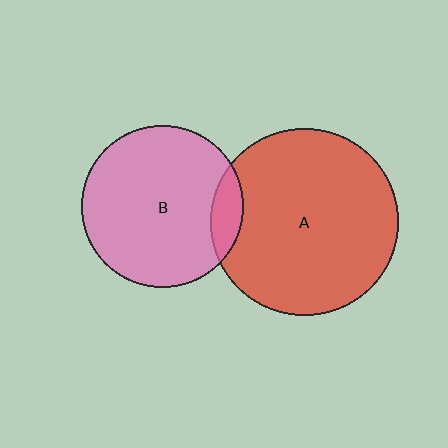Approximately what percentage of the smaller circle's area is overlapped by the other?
Approximately 10%.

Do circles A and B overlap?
Yes.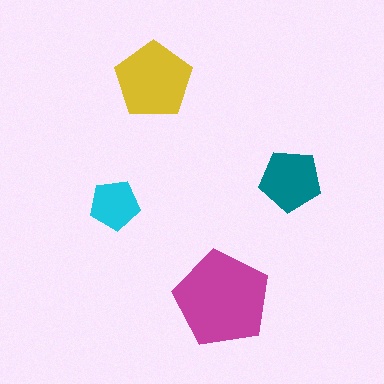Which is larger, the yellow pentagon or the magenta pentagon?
The magenta one.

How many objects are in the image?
There are 4 objects in the image.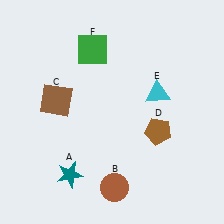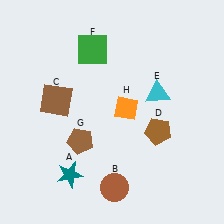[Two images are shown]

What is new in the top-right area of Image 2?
An orange diamond (H) was added in the top-right area of Image 2.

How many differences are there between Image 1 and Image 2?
There are 2 differences between the two images.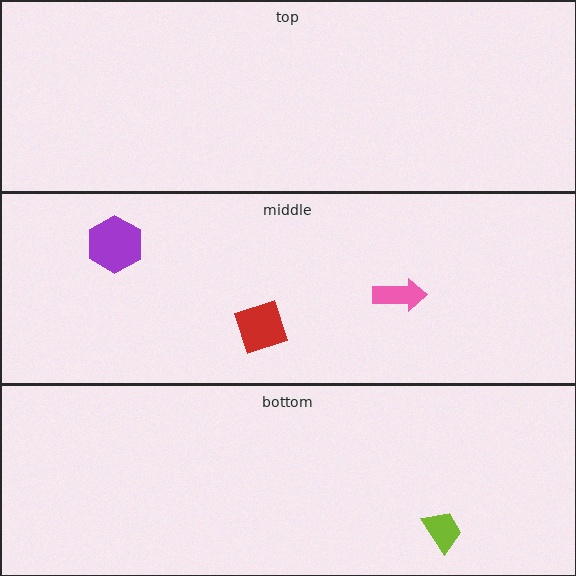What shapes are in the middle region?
The red diamond, the purple hexagon, the pink arrow.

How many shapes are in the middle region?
3.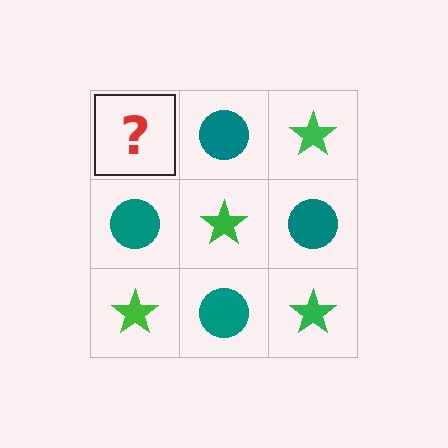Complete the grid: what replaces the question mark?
The question mark should be replaced with a green star.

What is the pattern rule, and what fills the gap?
The rule is that it alternates green star and teal circle in a checkerboard pattern. The gap should be filled with a green star.